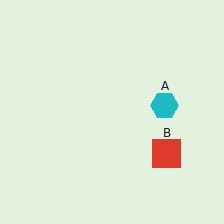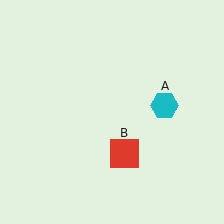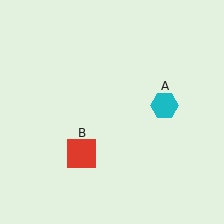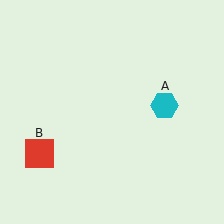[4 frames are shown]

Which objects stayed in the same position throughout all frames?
Cyan hexagon (object A) remained stationary.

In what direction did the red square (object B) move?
The red square (object B) moved left.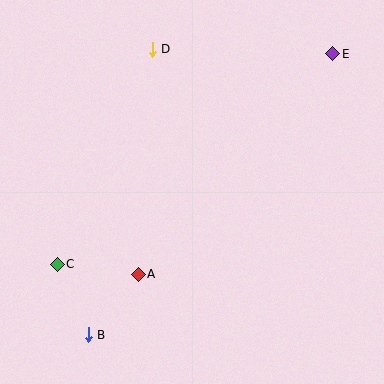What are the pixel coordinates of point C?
Point C is at (57, 264).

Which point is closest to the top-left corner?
Point D is closest to the top-left corner.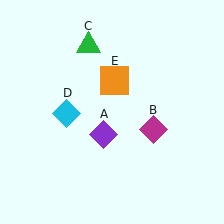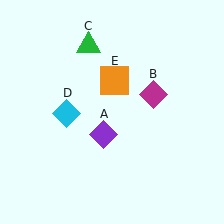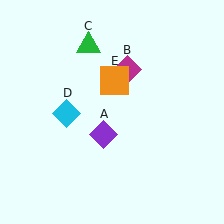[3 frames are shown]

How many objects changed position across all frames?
1 object changed position: magenta diamond (object B).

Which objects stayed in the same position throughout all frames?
Purple diamond (object A) and green triangle (object C) and cyan diamond (object D) and orange square (object E) remained stationary.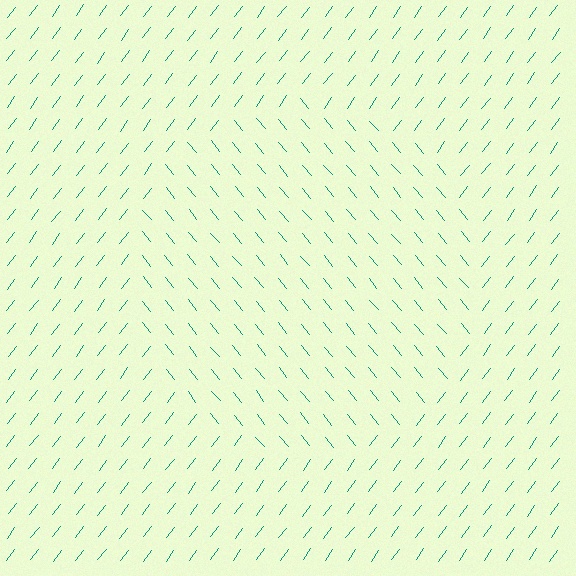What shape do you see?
I see a circle.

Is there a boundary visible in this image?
Yes, there is a texture boundary formed by a change in line orientation.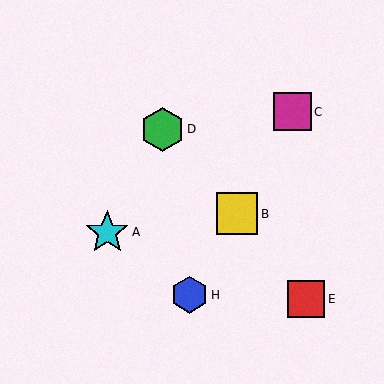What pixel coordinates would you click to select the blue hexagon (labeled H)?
Click at (189, 295) to select the blue hexagon H.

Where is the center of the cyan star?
The center of the cyan star is at (107, 232).